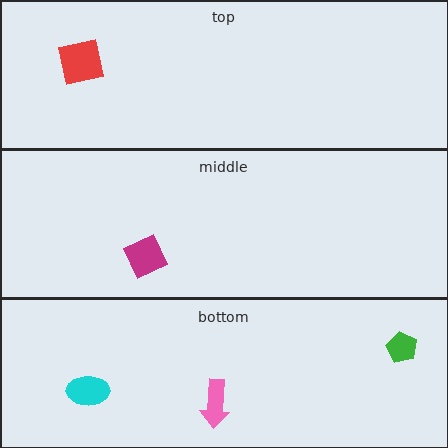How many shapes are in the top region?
1.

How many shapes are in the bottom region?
3.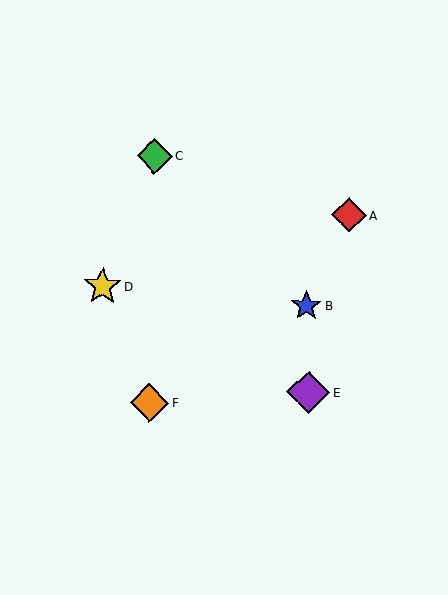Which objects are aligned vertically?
Objects C, F are aligned vertically.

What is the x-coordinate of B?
Object B is at x≈306.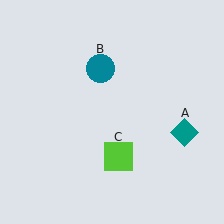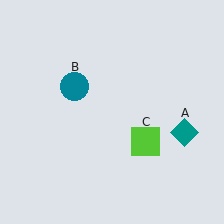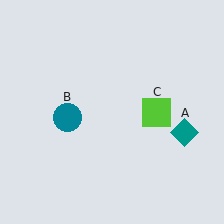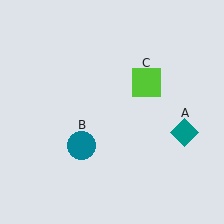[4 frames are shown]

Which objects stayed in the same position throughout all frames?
Teal diamond (object A) remained stationary.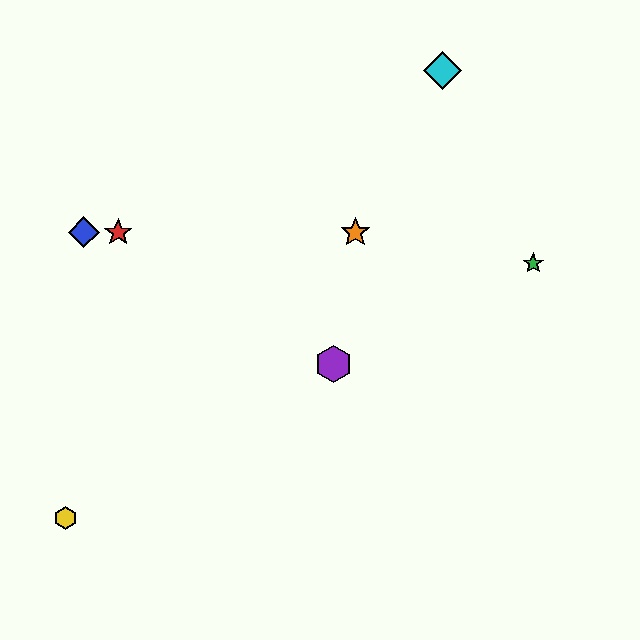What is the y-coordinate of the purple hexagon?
The purple hexagon is at y≈364.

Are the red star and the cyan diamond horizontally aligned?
No, the red star is at y≈232 and the cyan diamond is at y≈70.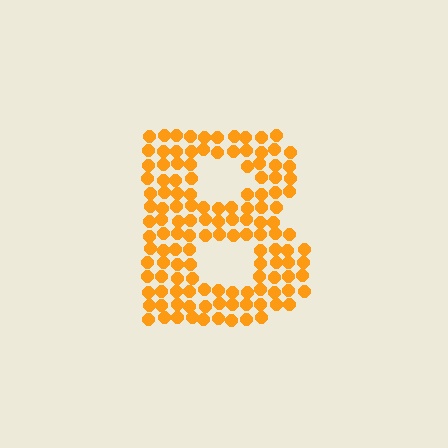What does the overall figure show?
The overall figure shows the letter B.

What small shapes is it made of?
It is made of small circles.